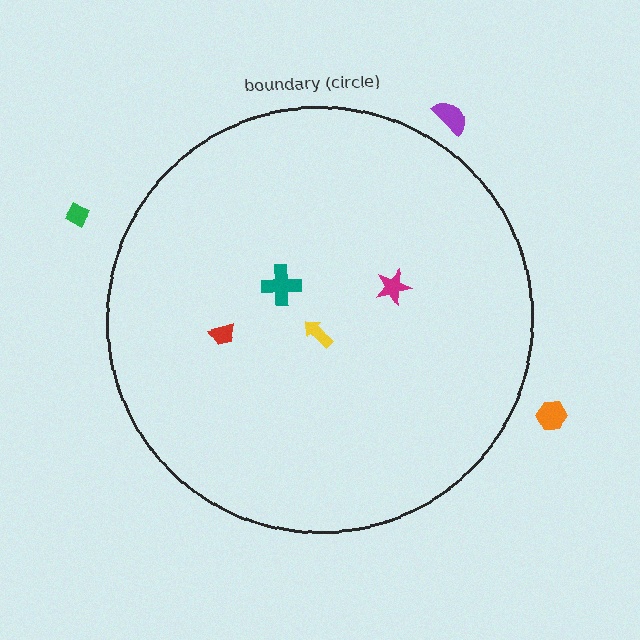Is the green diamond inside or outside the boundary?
Outside.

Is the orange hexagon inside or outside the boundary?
Outside.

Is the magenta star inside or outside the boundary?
Inside.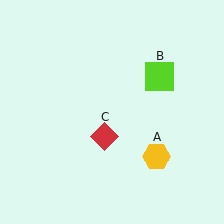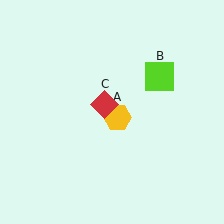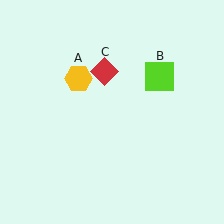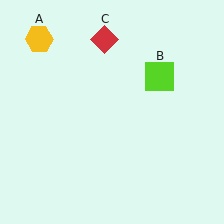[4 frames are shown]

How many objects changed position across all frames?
2 objects changed position: yellow hexagon (object A), red diamond (object C).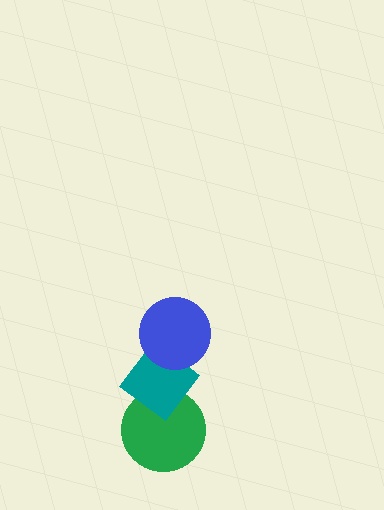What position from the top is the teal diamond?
The teal diamond is 2nd from the top.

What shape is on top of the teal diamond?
The blue circle is on top of the teal diamond.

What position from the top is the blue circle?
The blue circle is 1st from the top.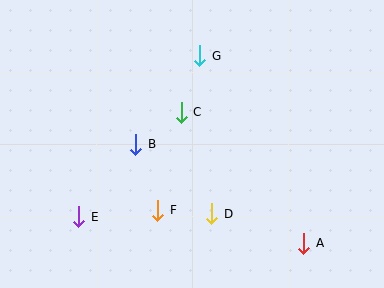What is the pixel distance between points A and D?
The distance between A and D is 97 pixels.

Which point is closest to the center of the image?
Point C at (181, 112) is closest to the center.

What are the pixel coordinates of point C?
Point C is at (181, 112).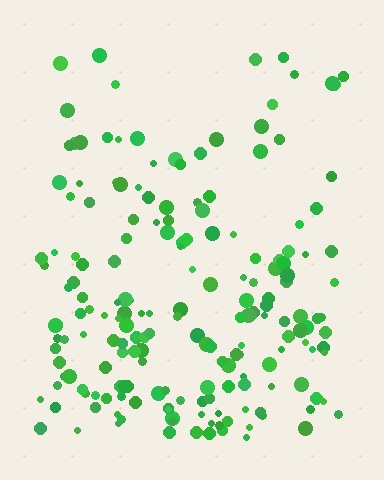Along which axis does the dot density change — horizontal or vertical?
Vertical.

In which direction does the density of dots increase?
From top to bottom, with the bottom side densest.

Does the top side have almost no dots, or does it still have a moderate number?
Still a moderate number, just noticeably fewer than the bottom.